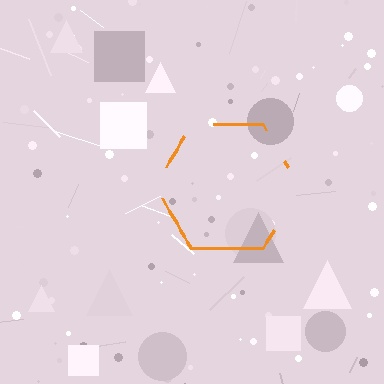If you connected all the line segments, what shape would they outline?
They would outline a hexagon.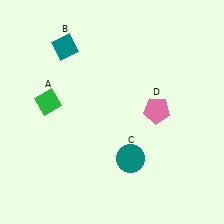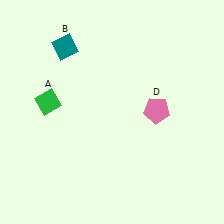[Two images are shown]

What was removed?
The teal circle (C) was removed in Image 2.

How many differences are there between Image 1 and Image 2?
There is 1 difference between the two images.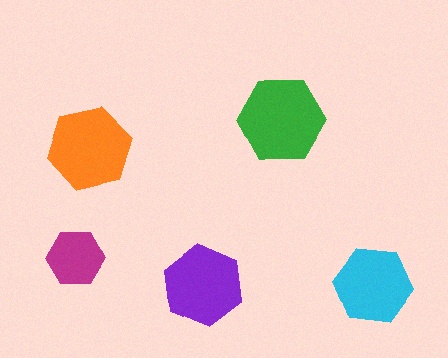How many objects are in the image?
There are 5 objects in the image.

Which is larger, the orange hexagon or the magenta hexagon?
The orange one.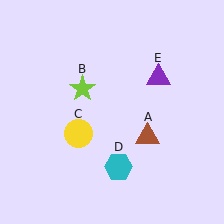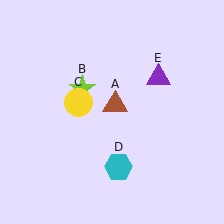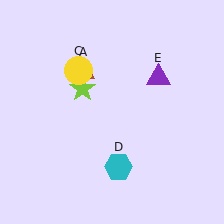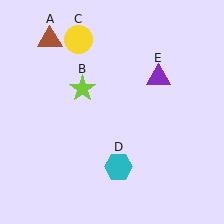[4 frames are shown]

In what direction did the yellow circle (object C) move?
The yellow circle (object C) moved up.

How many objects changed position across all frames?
2 objects changed position: brown triangle (object A), yellow circle (object C).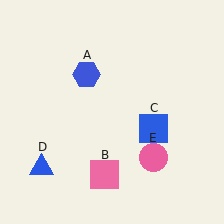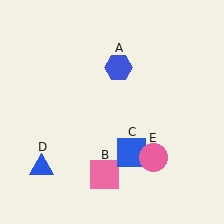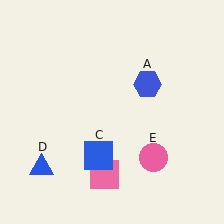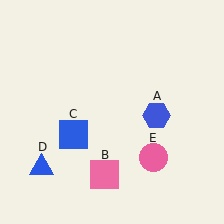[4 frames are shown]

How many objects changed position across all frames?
2 objects changed position: blue hexagon (object A), blue square (object C).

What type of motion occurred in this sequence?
The blue hexagon (object A), blue square (object C) rotated clockwise around the center of the scene.